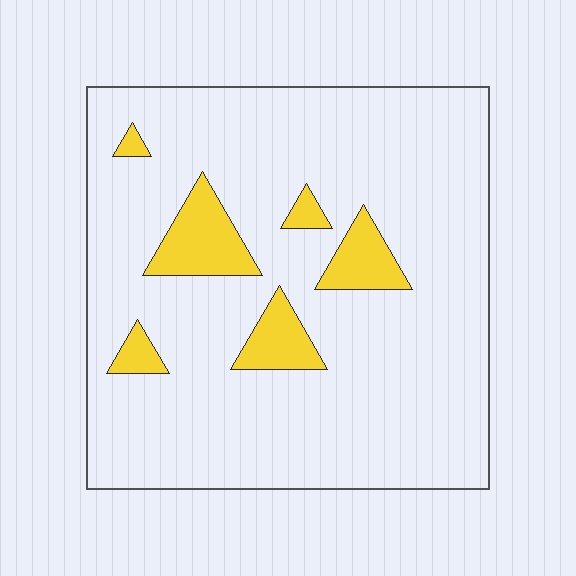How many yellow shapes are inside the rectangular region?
6.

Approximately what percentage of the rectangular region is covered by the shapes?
Approximately 10%.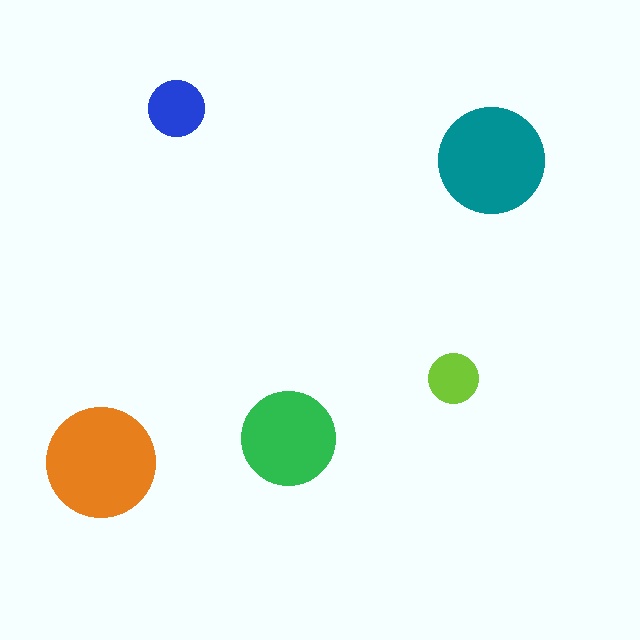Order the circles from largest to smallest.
the orange one, the teal one, the green one, the blue one, the lime one.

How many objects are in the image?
There are 5 objects in the image.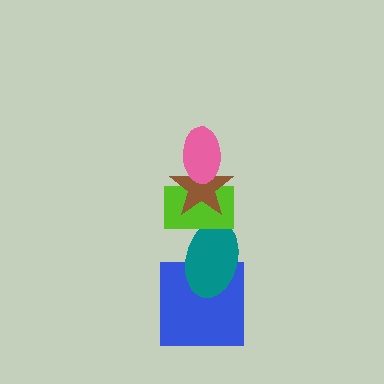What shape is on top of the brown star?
The pink ellipse is on top of the brown star.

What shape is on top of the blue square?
The teal ellipse is on top of the blue square.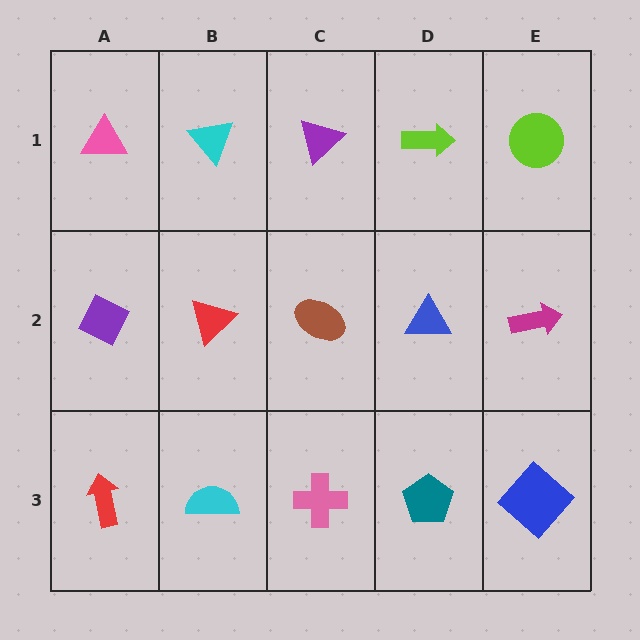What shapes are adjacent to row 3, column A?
A purple diamond (row 2, column A), a cyan semicircle (row 3, column B).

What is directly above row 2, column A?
A pink triangle.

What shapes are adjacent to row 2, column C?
A purple triangle (row 1, column C), a pink cross (row 3, column C), a red triangle (row 2, column B), a blue triangle (row 2, column D).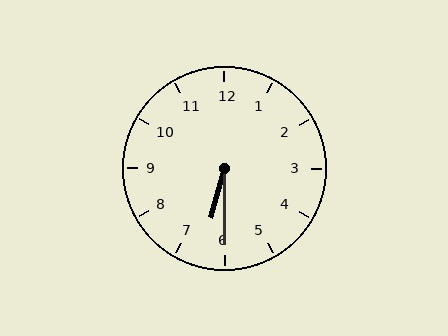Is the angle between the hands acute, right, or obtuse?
It is acute.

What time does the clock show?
6:30.